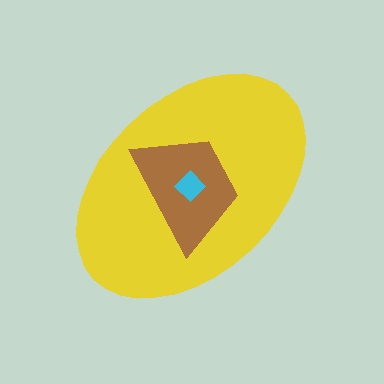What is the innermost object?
The cyan diamond.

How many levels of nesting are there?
3.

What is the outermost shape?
The yellow ellipse.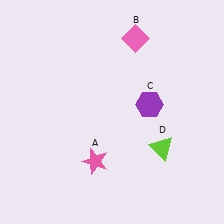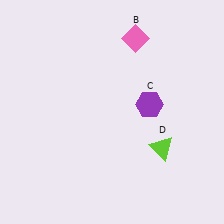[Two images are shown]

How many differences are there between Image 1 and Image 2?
There is 1 difference between the two images.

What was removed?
The pink star (A) was removed in Image 2.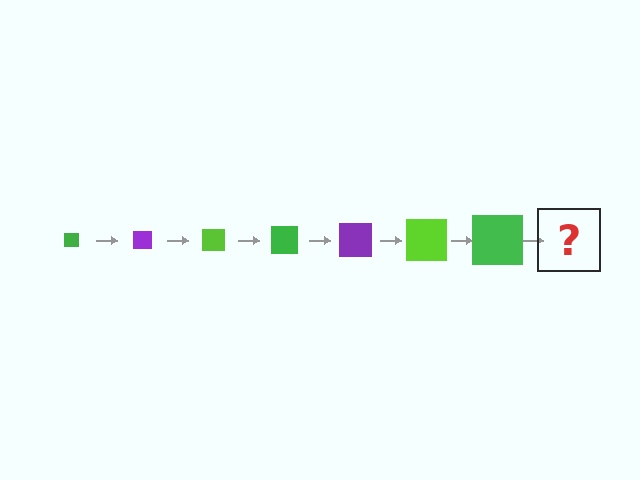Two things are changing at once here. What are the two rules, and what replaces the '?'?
The two rules are that the square grows larger each step and the color cycles through green, purple, and lime. The '?' should be a purple square, larger than the previous one.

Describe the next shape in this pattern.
It should be a purple square, larger than the previous one.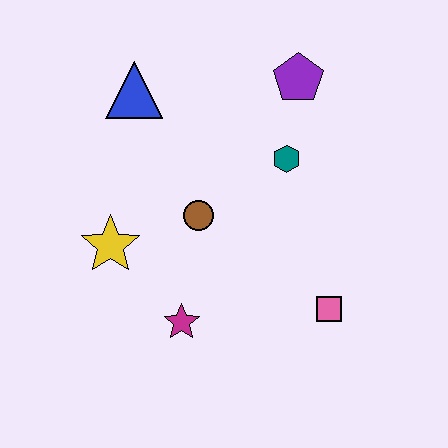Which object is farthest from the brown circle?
The purple pentagon is farthest from the brown circle.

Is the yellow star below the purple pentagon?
Yes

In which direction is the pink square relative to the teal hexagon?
The pink square is below the teal hexagon.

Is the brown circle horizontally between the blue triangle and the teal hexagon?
Yes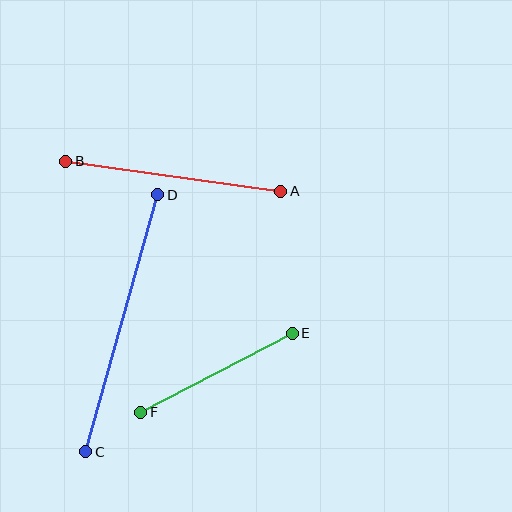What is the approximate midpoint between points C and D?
The midpoint is at approximately (122, 323) pixels.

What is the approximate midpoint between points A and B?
The midpoint is at approximately (173, 176) pixels.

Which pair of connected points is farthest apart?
Points C and D are farthest apart.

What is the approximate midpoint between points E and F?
The midpoint is at approximately (216, 373) pixels.